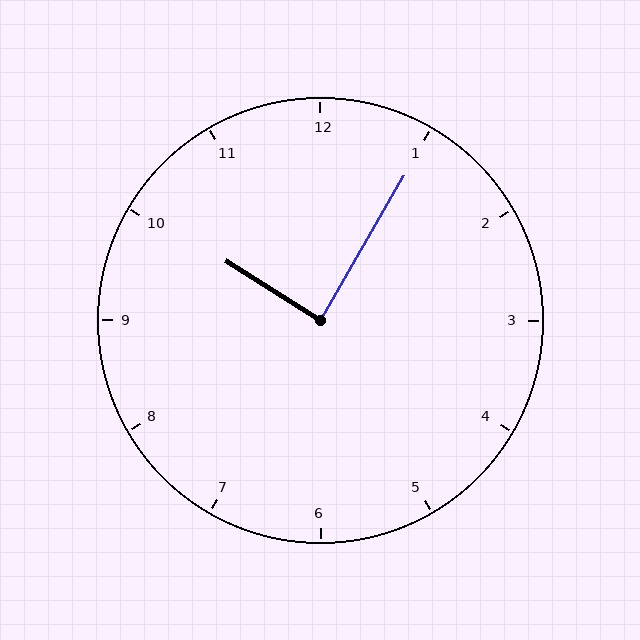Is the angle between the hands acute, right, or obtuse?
It is right.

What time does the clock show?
10:05.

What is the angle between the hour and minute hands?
Approximately 88 degrees.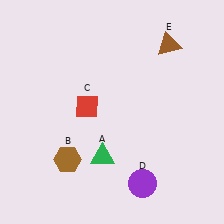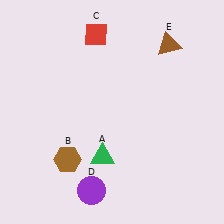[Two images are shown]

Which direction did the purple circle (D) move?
The purple circle (D) moved left.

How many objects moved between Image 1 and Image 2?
2 objects moved between the two images.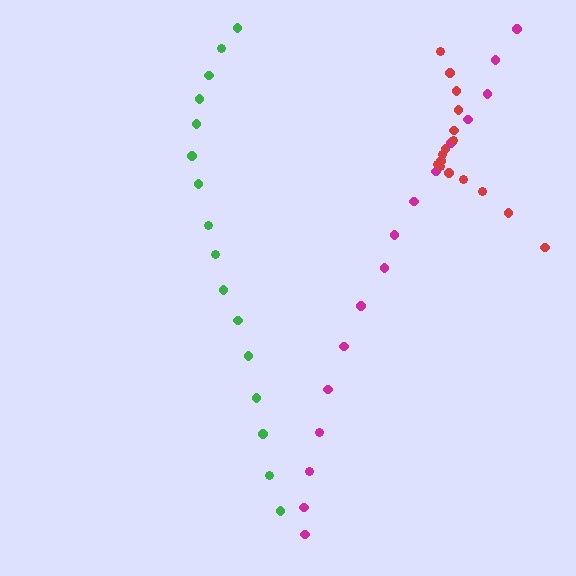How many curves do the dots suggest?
There are 3 distinct paths.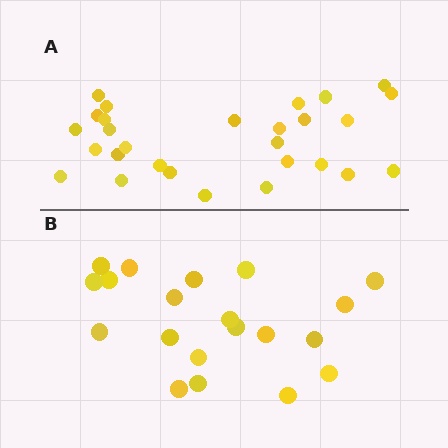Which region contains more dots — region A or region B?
Region A (the top region) has more dots.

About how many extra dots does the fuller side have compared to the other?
Region A has roughly 8 or so more dots than region B.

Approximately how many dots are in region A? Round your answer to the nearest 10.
About 30 dots. (The exact count is 28, which rounds to 30.)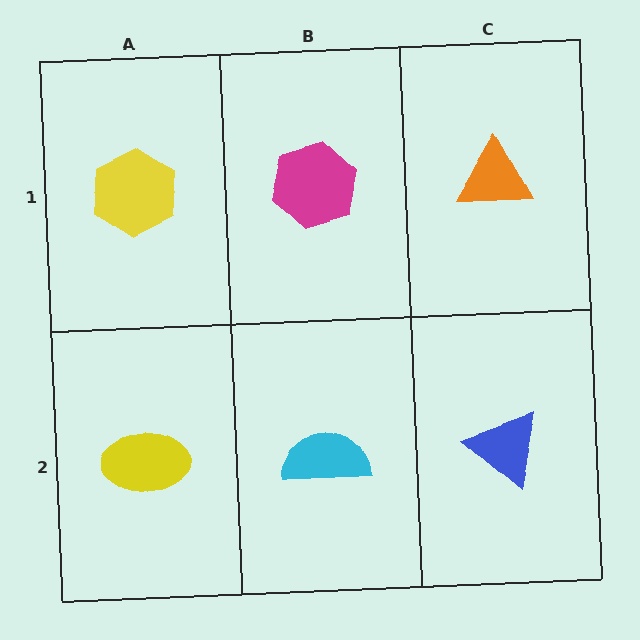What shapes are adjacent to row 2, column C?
An orange triangle (row 1, column C), a cyan semicircle (row 2, column B).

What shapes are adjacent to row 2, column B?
A magenta hexagon (row 1, column B), a yellow ellipse (row 2, column A), a blue triangle (row 2, column C).